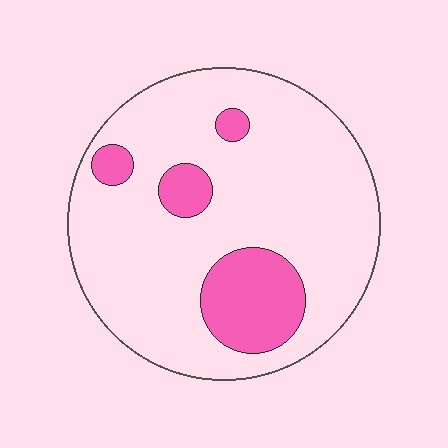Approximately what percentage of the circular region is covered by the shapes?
Approximately 20%.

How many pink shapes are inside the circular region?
4.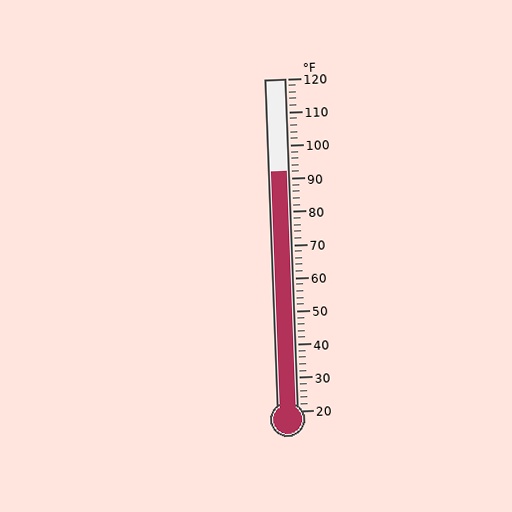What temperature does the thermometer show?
The thermometer shows approximately 92°F.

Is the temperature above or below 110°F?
The temperature is below 110°F.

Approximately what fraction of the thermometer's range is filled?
The thermometer is filled to approximately 70% of its range.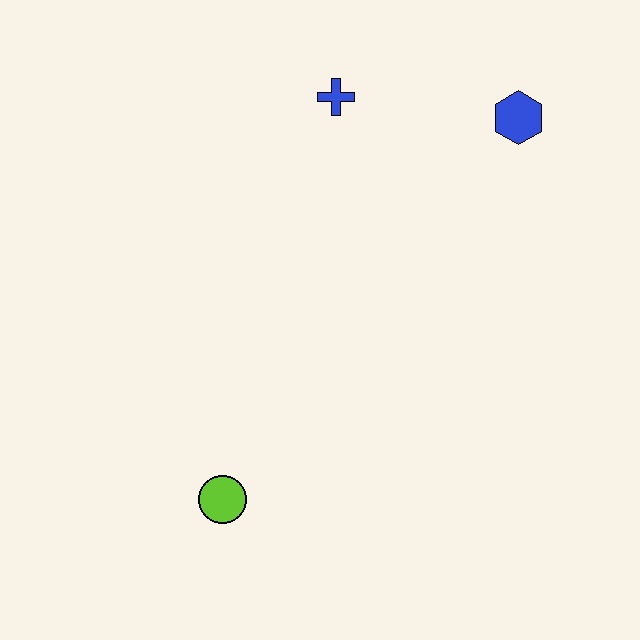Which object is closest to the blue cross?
The blue hexagon is closest to the blue cross.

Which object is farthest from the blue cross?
The lime circle is farthest from the blue cross.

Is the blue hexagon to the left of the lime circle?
No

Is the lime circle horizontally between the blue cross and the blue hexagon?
No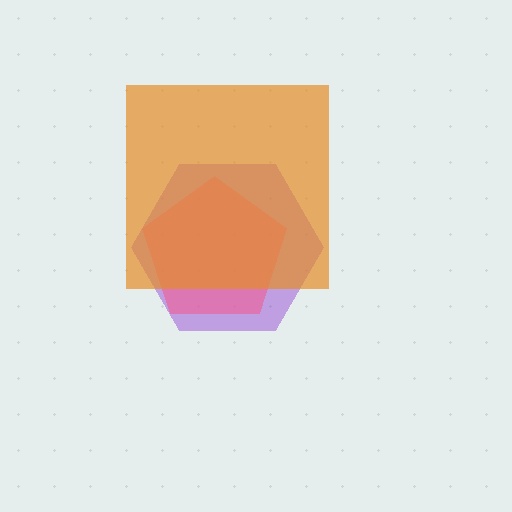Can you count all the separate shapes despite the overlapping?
Yes, there are 3 separate shapes.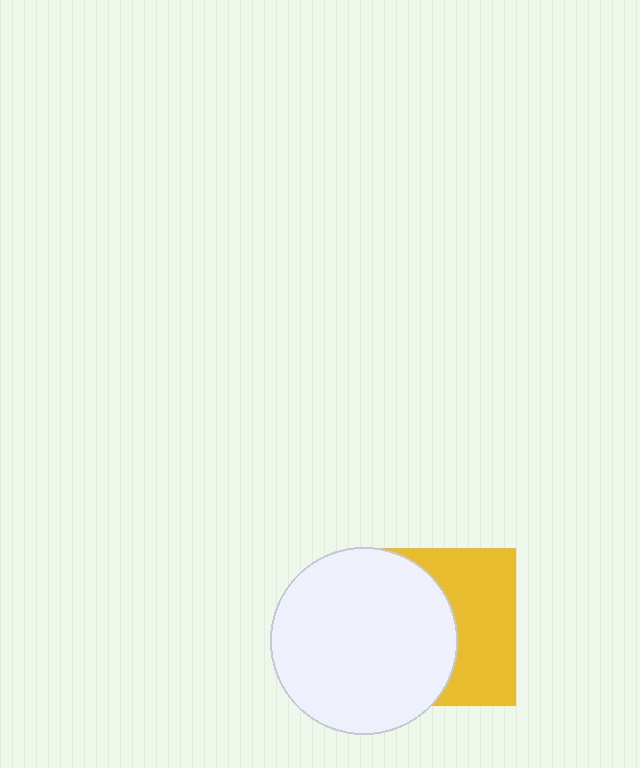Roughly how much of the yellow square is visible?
About half of it is visible (roughly 46%).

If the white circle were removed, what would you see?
You would see the complete yellow square.